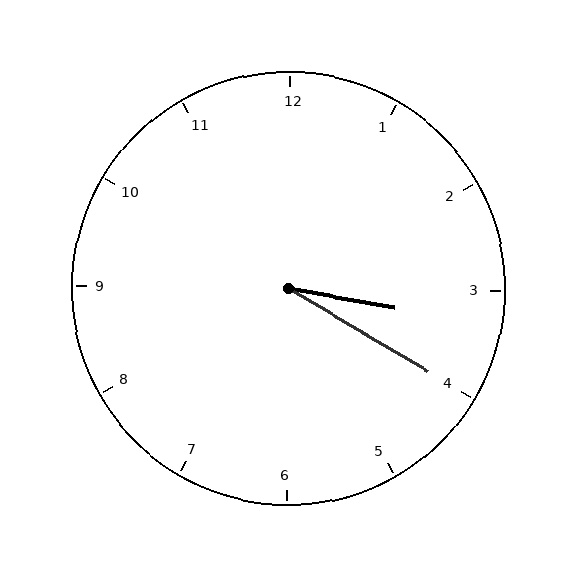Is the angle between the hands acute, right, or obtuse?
It is acute.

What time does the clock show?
3:20.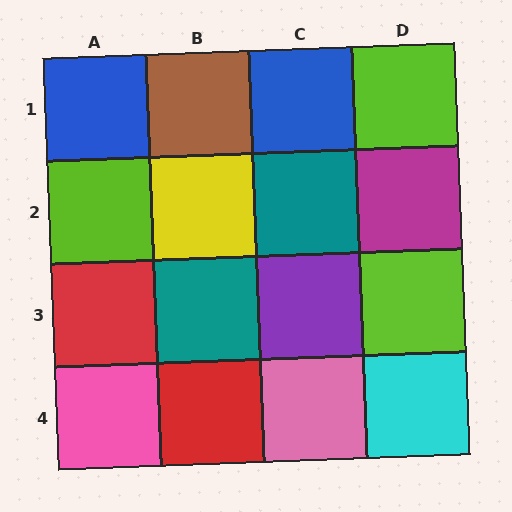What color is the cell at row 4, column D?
Cyan.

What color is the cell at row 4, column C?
Pink.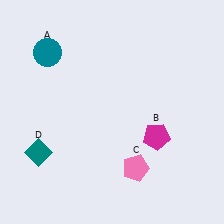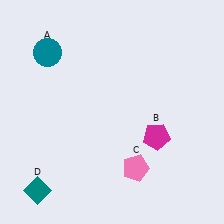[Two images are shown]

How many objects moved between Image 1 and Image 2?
1 object moved between the two images.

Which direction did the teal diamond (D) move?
The teal diamond (D) moved down.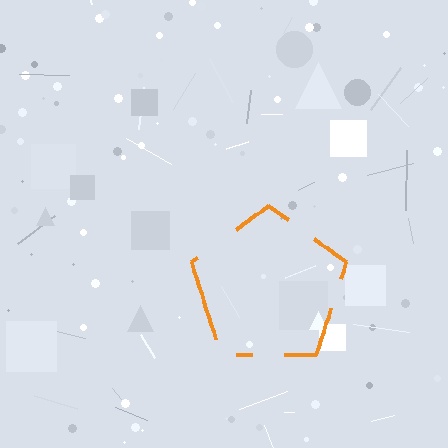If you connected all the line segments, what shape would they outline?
They would outline a pentagon.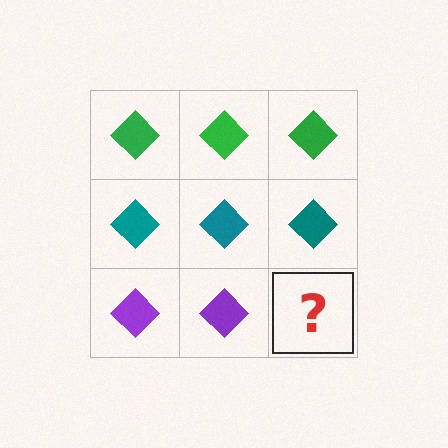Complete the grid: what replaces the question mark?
The question mark should be replaced with a purple diamond.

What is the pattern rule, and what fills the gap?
The rule is that each row has a consistent color. The gap should be filled with a purple diamond.